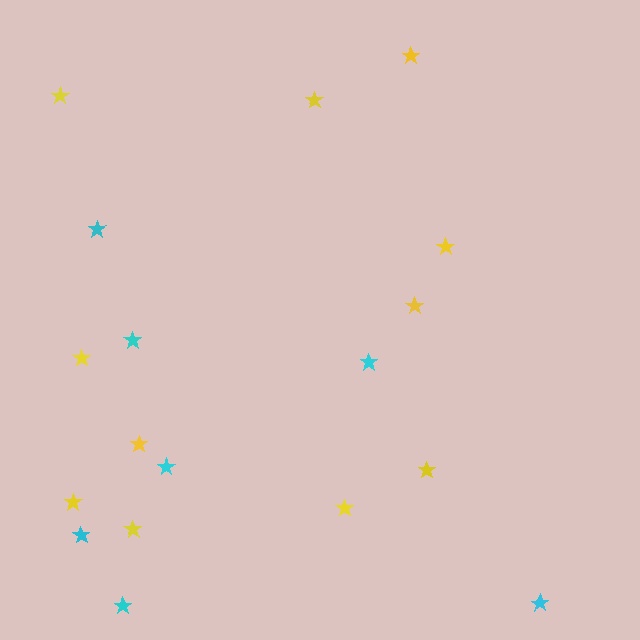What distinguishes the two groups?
There are 2 groups: one group of yellow stars (11) and one group of cyan stars (7).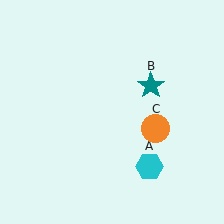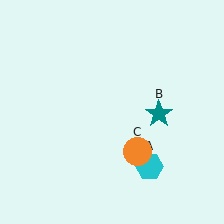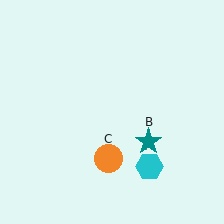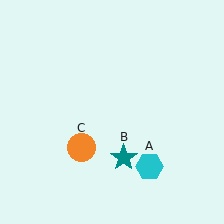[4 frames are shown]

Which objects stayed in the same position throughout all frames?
Cyan hexagon (object A) remained stationary.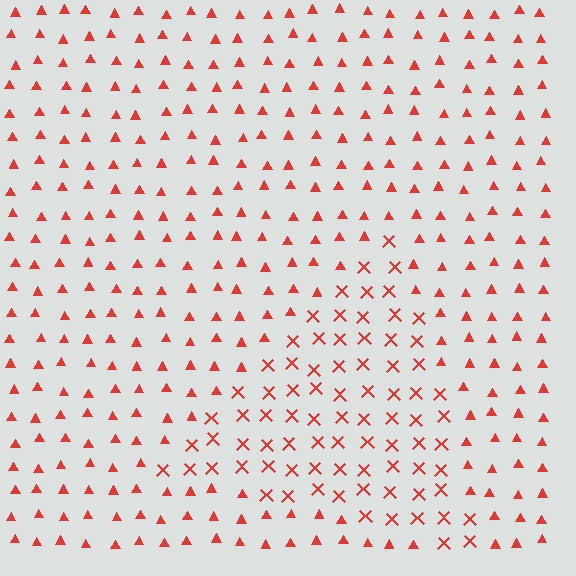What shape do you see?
I see a triangle.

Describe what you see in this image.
The image is filled with small red elements arranged in a uniform grid. A triangle-shaped region contains X marks, while the surrounding area contains triangles. The boundary is defined purely by the change in element shape.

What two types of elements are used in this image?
The image uses X marks inside the triangle region and triangles outside it.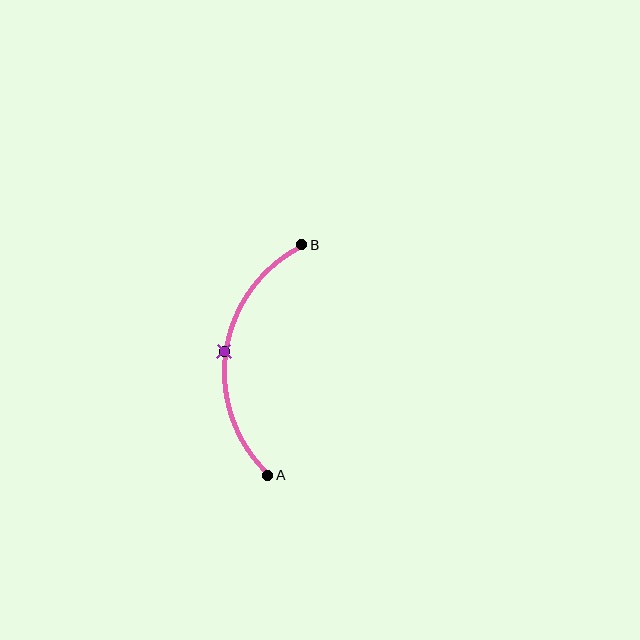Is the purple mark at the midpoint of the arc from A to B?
Yes. The purple mark lies on the arc at equal arc-length from both A and B — it is the arc midpoint.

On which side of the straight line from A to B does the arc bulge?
The arc bulges to the left of the straight line connecting A and B.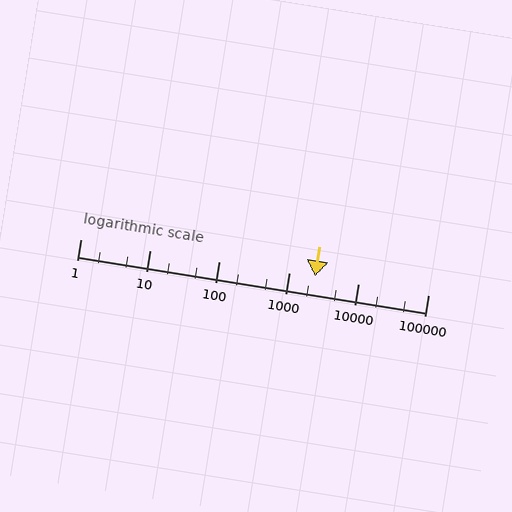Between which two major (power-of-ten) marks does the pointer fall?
The pointer is between 1000 and 10000.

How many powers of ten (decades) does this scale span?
The scale spans 5 decades, from 1 to 100000.